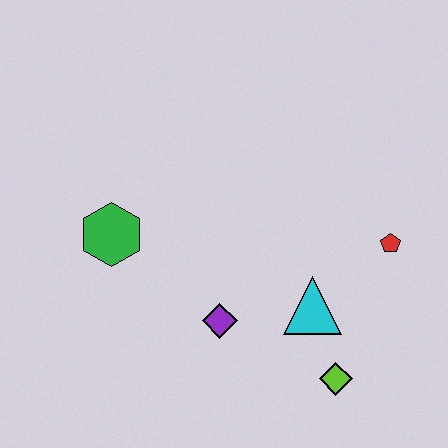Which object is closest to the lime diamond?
The cyan triangle is closest to the lime diamond.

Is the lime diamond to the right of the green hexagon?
Yes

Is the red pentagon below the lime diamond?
No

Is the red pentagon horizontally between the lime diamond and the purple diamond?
No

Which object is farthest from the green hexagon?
The red pentagon is farthest from the green hexagon.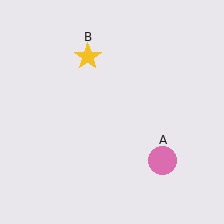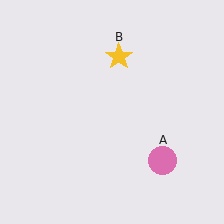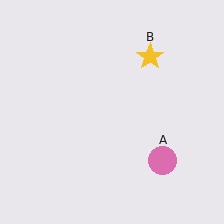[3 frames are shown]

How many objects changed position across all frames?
1 object changed position: yellow star (object B).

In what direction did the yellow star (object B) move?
The yellow star (object B) moved right.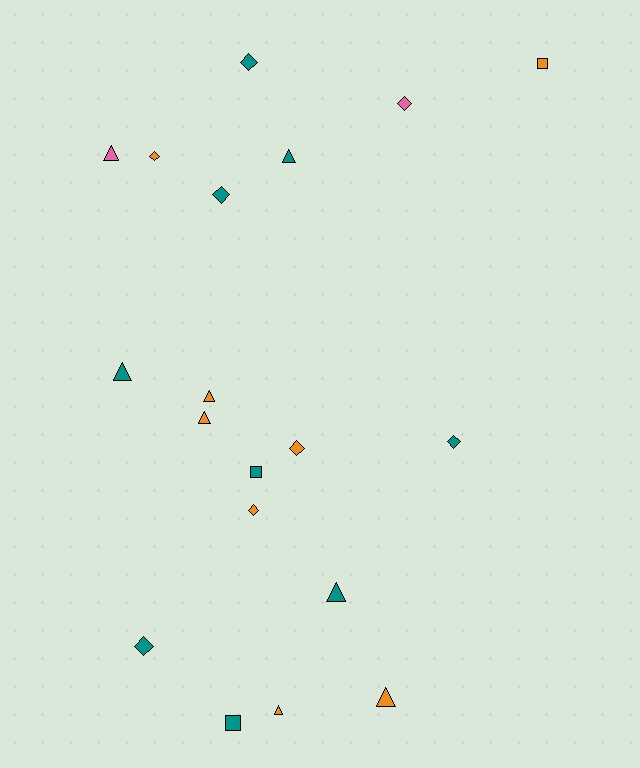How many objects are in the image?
There are 19 objects.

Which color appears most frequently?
Teal, with 9 objects.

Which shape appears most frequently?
Diamond, with 8 objects.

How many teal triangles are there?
There are 3 teal triangles.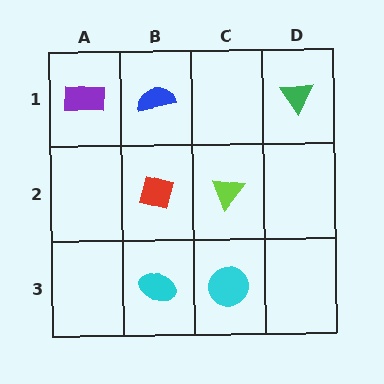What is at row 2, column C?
A lime triangle.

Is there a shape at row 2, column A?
No, that cell is empty.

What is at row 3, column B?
A cyan ellipse.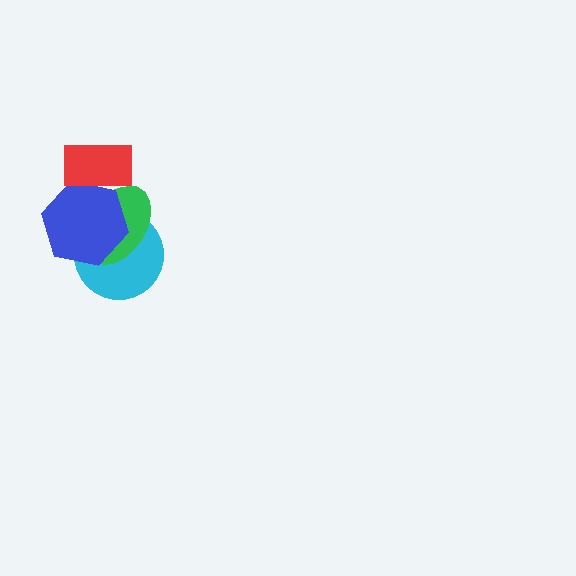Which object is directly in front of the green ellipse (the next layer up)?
The blue hexagon is directly in front of the green ellipse.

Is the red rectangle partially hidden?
No, no other shape covers it.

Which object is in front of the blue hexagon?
The red rectangle is in front of the blue hexagon.